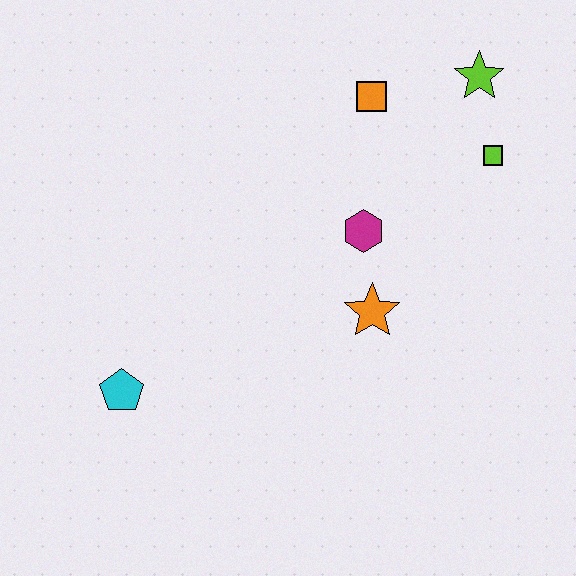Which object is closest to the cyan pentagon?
The orange star is closest to the cyan pentagon.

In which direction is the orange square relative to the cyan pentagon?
The orange square is above the cyan pentagon.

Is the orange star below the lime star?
Yes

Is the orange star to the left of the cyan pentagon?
No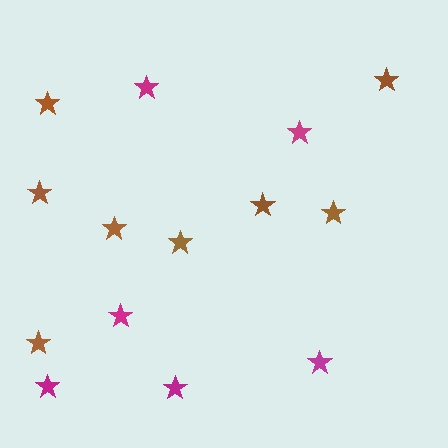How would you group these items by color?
There are 2 groups: one group of brown stars (8) and one group of magenta stars (6).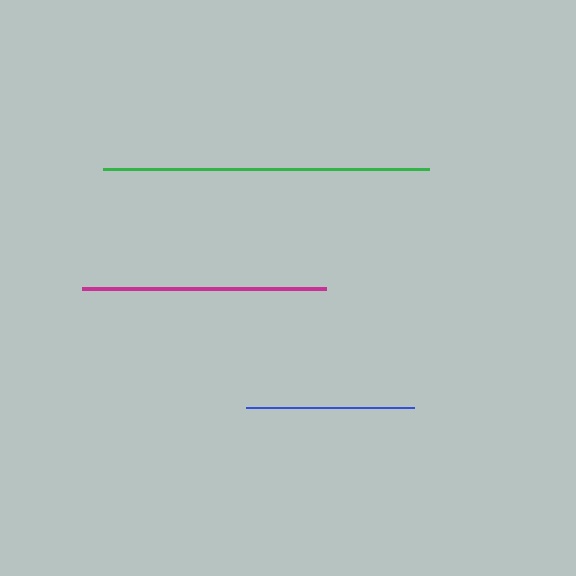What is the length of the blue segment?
The blue segment is approximately 167 pixels long.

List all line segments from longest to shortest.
From longest to shortest: green, magenta, blue.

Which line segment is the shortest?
The blue line is the shortest at approximately 167 pixels.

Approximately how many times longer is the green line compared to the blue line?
The green line is approximately 2.0 times the length of the blue line.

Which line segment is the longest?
The green line is the longest at approximately 327 pixels.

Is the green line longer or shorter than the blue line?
The green line is longer than the blue line.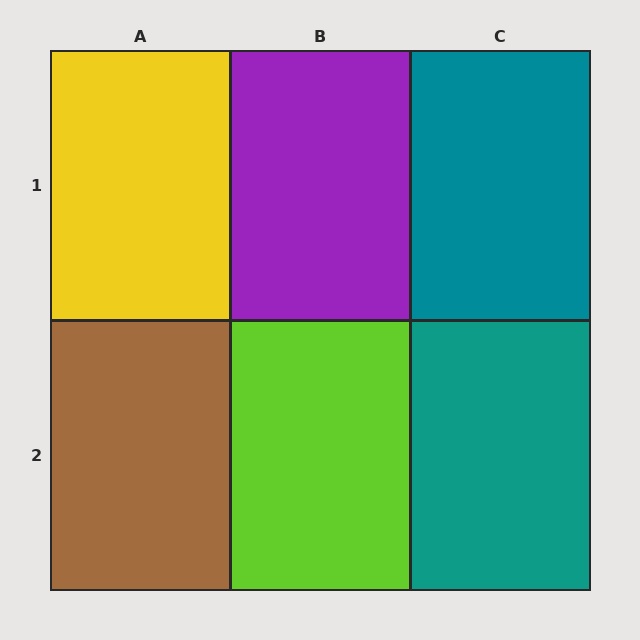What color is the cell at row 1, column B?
Purple.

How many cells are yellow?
1 cell is yellow.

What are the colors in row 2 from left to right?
Brown, lime, teal.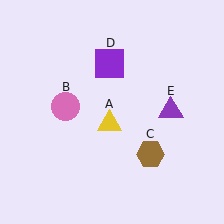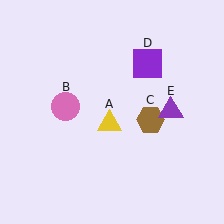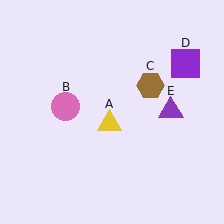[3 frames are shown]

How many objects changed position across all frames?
2 objects changed position: brown hexagon (object C), purple square (object D).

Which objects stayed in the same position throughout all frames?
Yellow triangle (object A) and pink circle (object B) and purple triangle (object E) remained stationary.